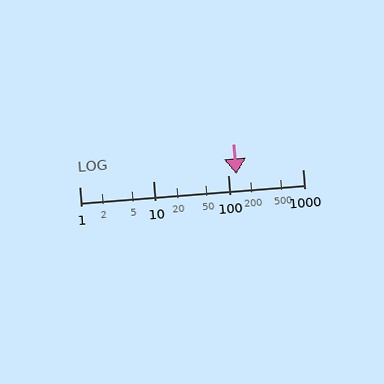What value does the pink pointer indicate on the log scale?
The pointer indicates approximately 130.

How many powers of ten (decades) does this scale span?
The scale spans 3 decades, from 1 to 1000.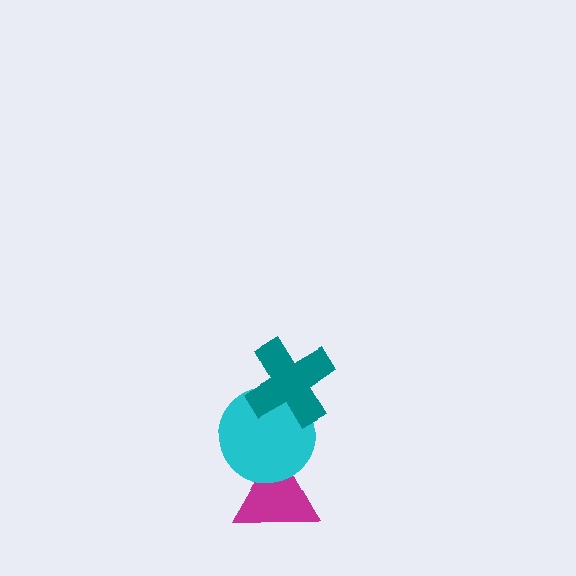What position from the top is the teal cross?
The teal cross is 1st from the top.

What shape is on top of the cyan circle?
The teal cross is on top of the cyan circle.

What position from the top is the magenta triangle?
The magenta triangle is 3rd from the top.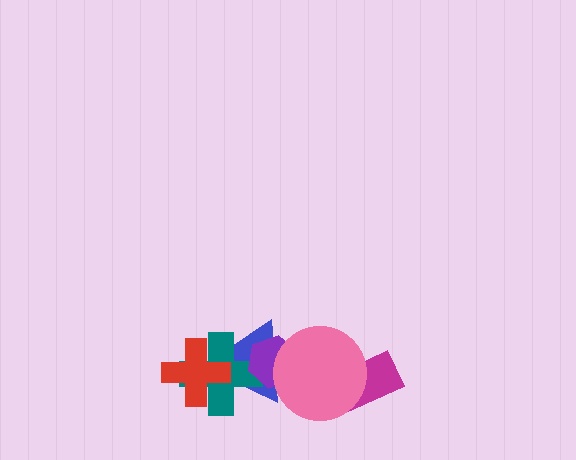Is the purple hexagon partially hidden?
Yes, it is partially covered by another shape.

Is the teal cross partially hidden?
Yes, it is partially covered by another shape.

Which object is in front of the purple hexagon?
The pink circle is in front of the purple hexagon.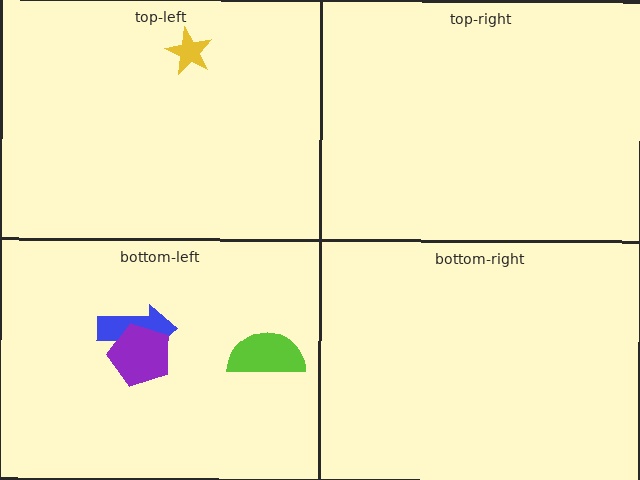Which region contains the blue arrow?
The bottom-left region.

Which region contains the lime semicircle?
The bottom-left region.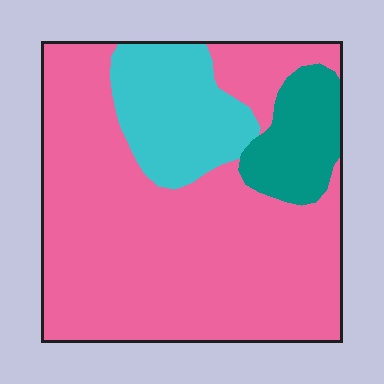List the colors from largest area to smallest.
From largest to smallest: pink, cyan, teal.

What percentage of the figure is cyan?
Cyan covers around 15% of the figure.